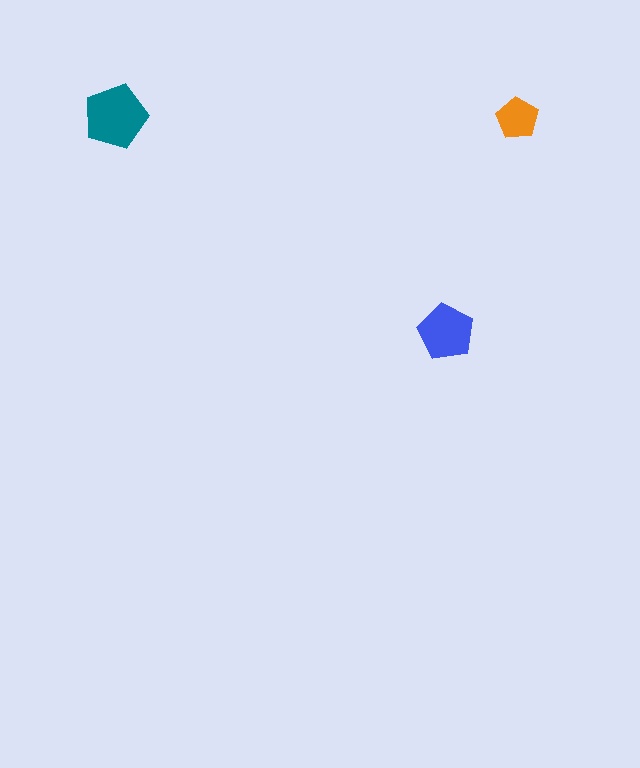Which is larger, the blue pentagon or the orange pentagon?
The blue one.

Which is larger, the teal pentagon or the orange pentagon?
The teal one.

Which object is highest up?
The teal pentagon is topmost.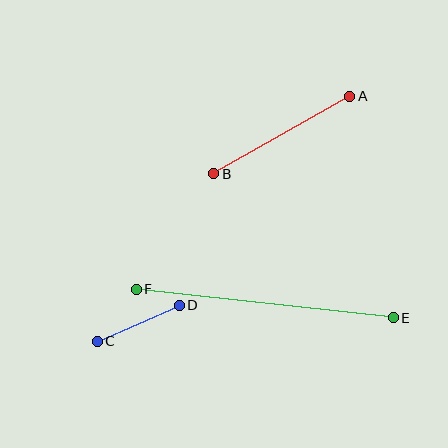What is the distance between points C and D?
The distance is approximately 90 pixels.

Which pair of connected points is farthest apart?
Points E and F are farthest apart.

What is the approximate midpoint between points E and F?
The midpoint is at approximately (265, 304) pixels.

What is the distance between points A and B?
The distance is approximately 157 pixels.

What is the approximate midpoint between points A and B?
The midpoint is at approximately (282, 135) pixels.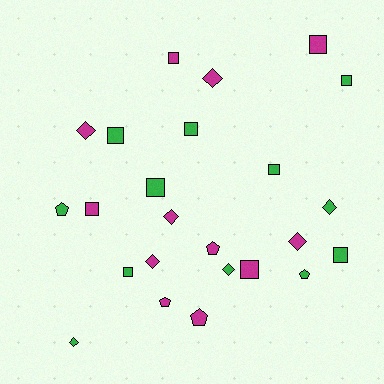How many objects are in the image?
There are 24 objects.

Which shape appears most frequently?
Square, with 11 objects.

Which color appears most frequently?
Green, with 12 objects.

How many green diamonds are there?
There are 3 green diamonds.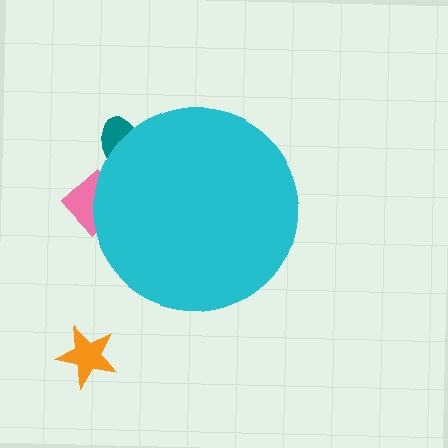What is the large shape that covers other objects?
A cyan circle.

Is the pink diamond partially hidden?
Yes, the pink diamond is partially hidden behind the cyan circle.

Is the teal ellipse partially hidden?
Yes, the teal ellipse is partially hidden behind the cyan circle.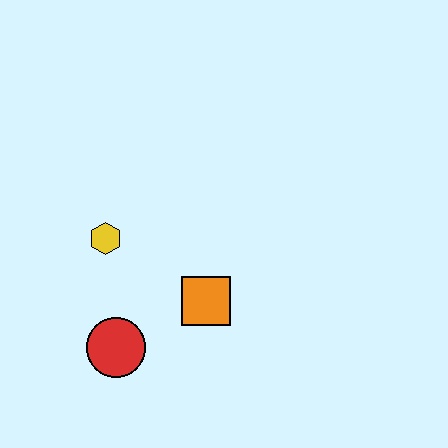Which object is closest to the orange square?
The red circle is closest to the orange square.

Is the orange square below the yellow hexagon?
Yes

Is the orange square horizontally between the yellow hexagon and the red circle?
No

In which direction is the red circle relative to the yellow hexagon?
The red circle is below the yellow hexagon.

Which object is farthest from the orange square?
The yellow hexagon is farthest from the orange square.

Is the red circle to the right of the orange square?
No